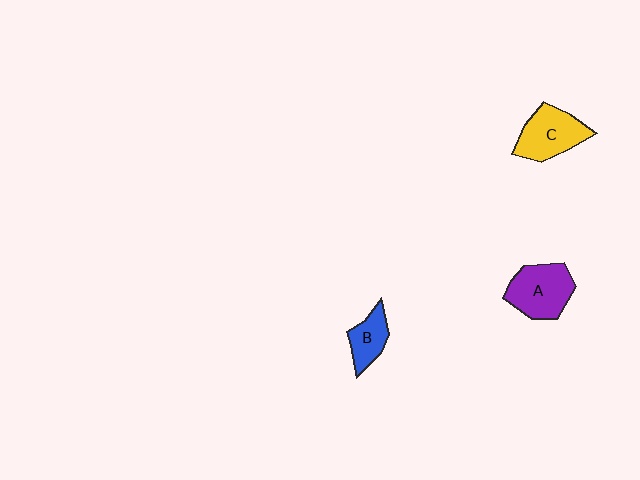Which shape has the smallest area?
Shape B (blue).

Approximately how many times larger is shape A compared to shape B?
Approximately 1.7 times.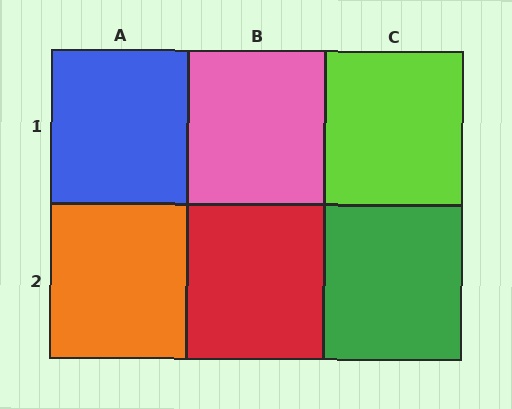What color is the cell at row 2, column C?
Green.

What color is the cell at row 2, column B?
Red.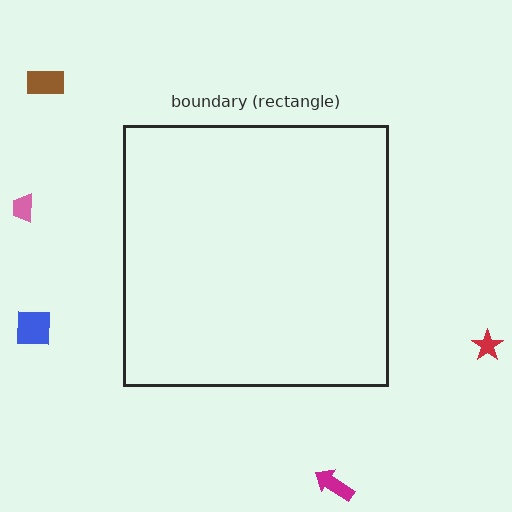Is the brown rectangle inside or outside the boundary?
Outside.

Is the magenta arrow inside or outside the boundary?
Outside.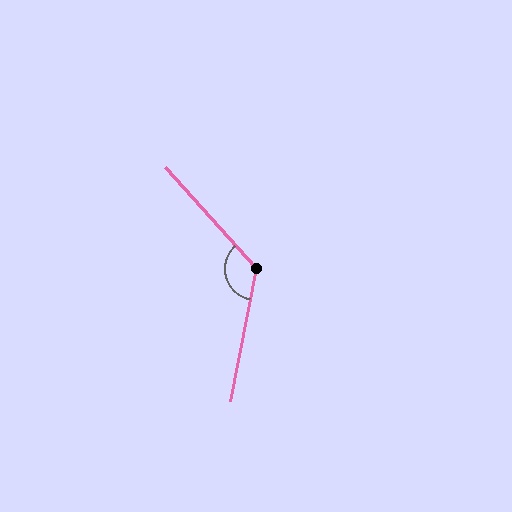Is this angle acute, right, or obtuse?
It is obtuse.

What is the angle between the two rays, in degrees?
Approximately 127 degrees.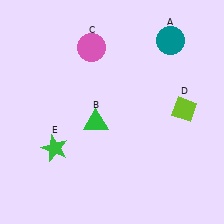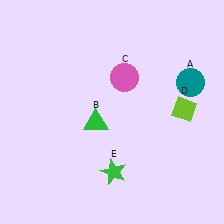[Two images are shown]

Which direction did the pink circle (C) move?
The pink circle (C) moved right.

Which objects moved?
The objects that moved are: the teal circle (A), the pink circle (C), the green star (E).